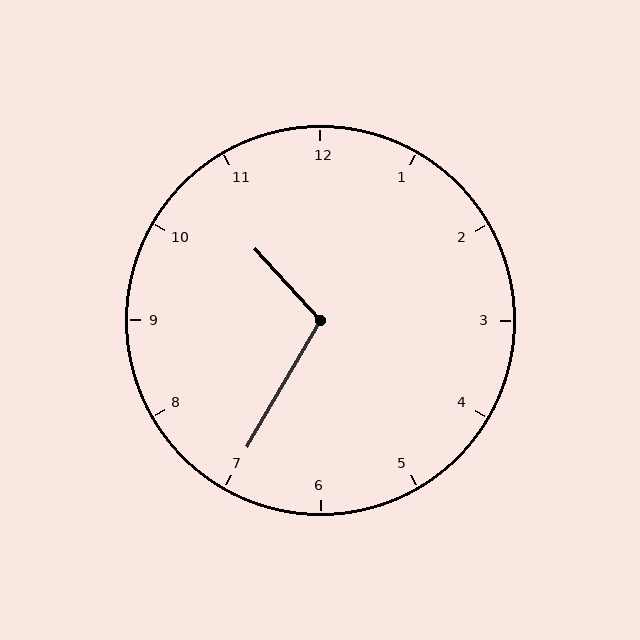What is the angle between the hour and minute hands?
Approximately 108 degrees.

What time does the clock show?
10:35.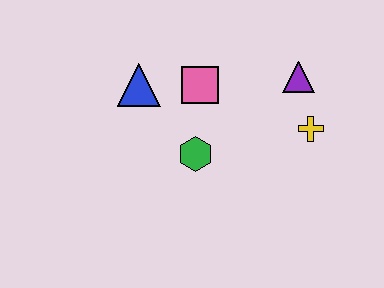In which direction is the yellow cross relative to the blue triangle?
The yellow cross is to the right of the blue triangle.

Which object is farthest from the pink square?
The yellow cross is farthest from the pink square.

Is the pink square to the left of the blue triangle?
No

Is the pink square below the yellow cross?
No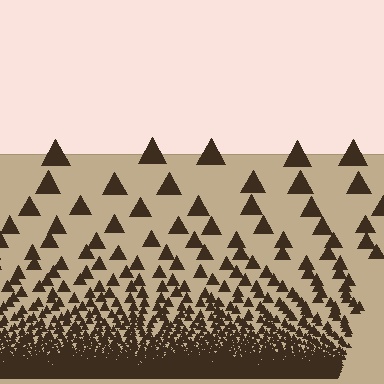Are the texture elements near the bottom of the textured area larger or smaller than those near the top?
Smaller. The gradient is inverted — elements near the bottom are smaller and denser.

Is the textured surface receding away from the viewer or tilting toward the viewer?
The surface appears to tilt toward the viewer. Texture elements get larger and sparser toward the top.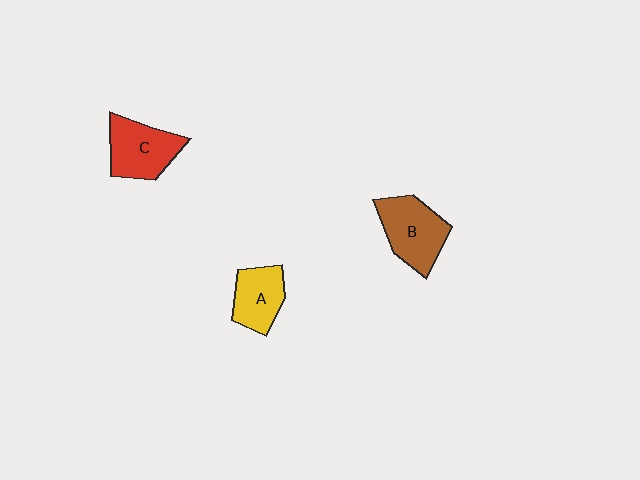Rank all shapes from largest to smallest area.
From largest to smallest: B (brown), C (red), A (yellow).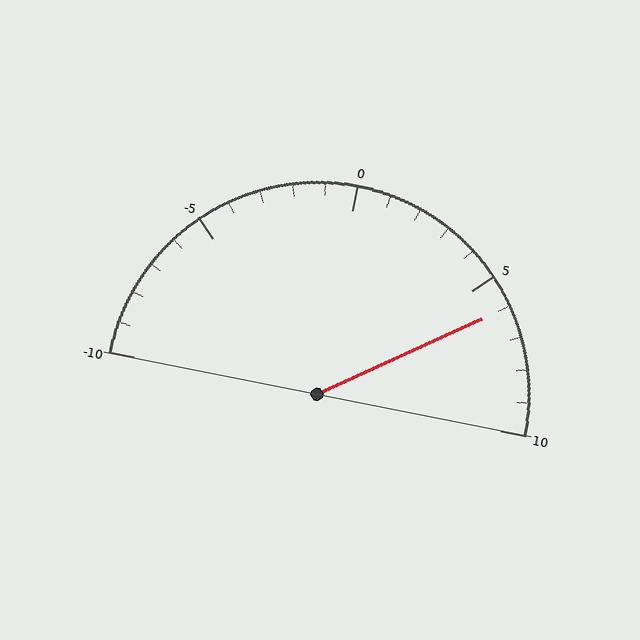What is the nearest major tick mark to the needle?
The nearest major tick mark is 5.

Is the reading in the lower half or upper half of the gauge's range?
The reading is in the upper half of the range (-10 to 10).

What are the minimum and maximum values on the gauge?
The gauge ranges from -10 to 10.